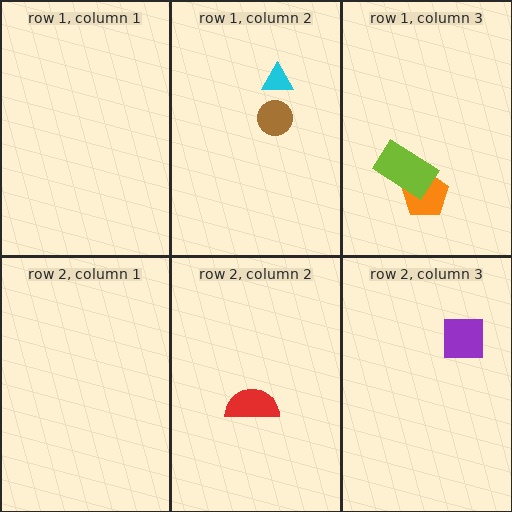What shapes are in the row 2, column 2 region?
The red semicircle.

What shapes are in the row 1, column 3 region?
The orange pentagon, the lime rectangle.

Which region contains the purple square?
The row 2, column 3 region.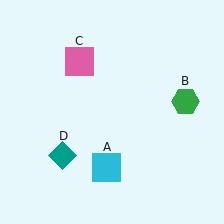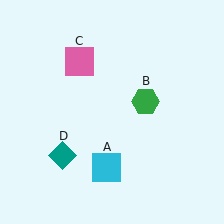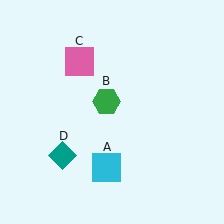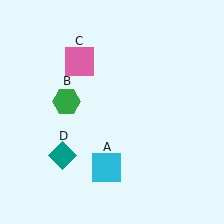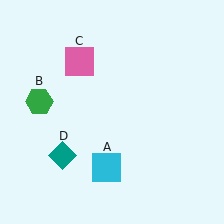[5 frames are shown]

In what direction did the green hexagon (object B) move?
The green hexagon (object B) moved left.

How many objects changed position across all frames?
1 object changed position: green hexagon (object B).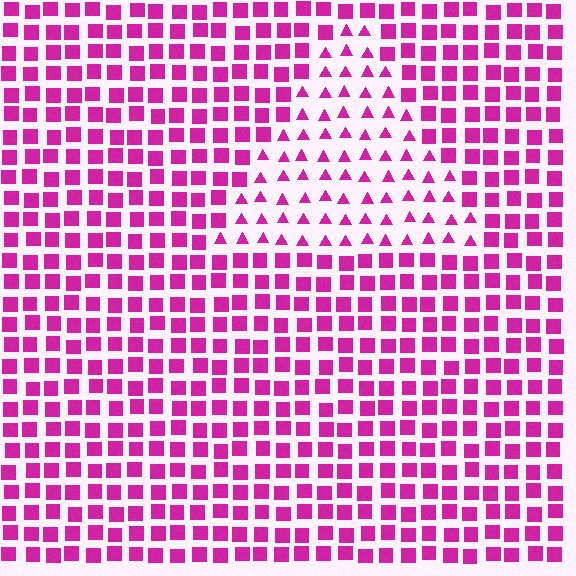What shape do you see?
I see a triangle.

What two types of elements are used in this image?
The image uses triangles inside the triangle region and squares outside it.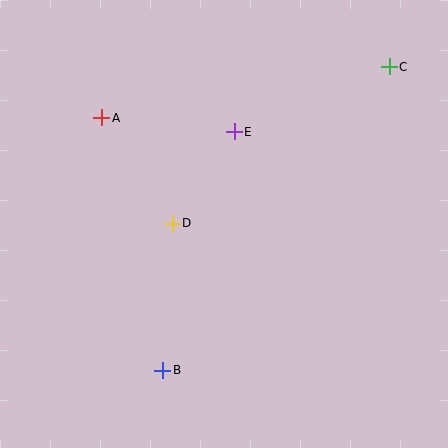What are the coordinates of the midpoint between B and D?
The midpoint between B and D is at (167, 297).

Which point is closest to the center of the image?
Point D at (172, 223) is closest to the center.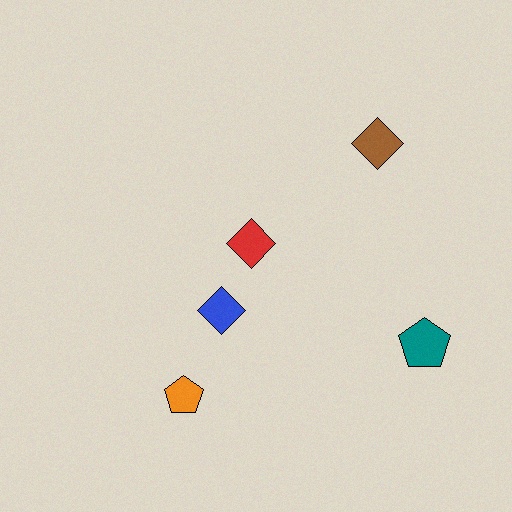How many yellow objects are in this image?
There are no yellow objects.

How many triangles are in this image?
There are no triangles.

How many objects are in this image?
There are 5 objects.